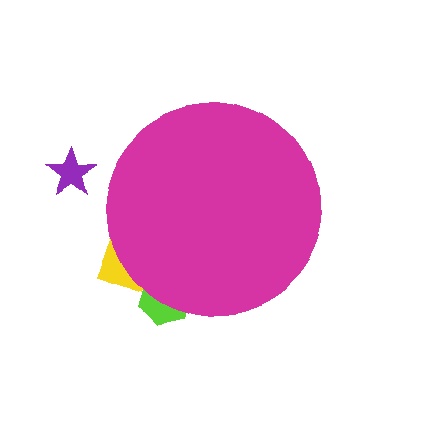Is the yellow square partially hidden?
Yes, the yellow square is partially hidden behind the magenta circle.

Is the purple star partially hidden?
No, the purple star is fully visible.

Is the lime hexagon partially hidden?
Yes, the lime hexagon is partially hidden behind the magenta circle.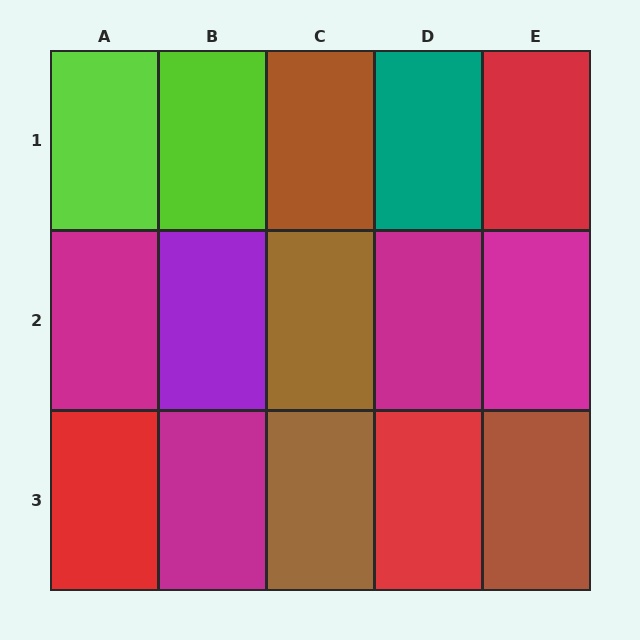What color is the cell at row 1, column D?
Teal.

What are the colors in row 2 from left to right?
Magenta, purple, brown, magenta, magenta.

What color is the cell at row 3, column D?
Red.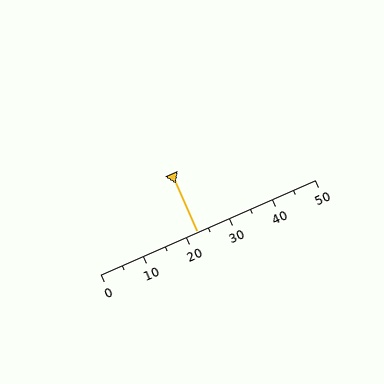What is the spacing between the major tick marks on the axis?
The major ticks are spaced 10 apart.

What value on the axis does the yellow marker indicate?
The marker indicates approximately 22.5.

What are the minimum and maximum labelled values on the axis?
The axis runs from 0 to 50.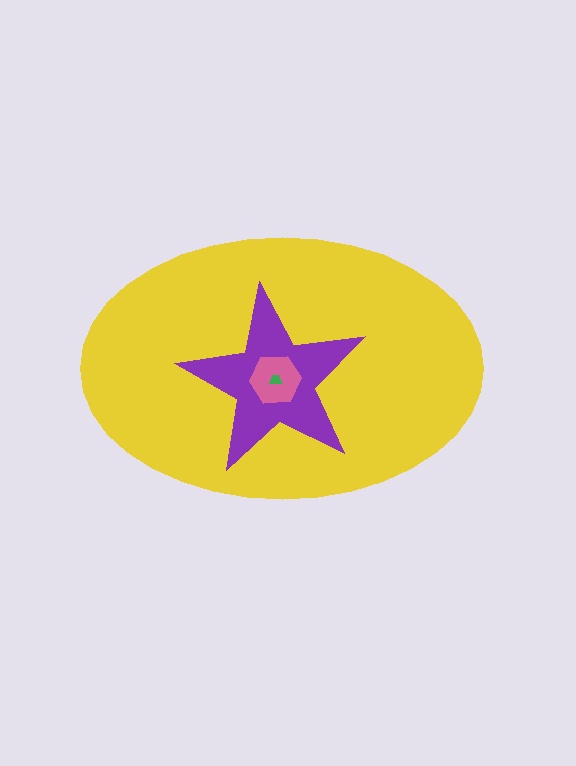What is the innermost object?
The green trapezoid.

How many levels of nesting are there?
4.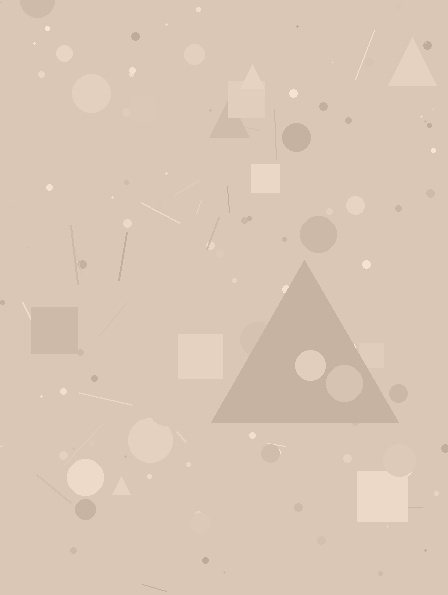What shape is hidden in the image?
A triangle is hidden in the image.